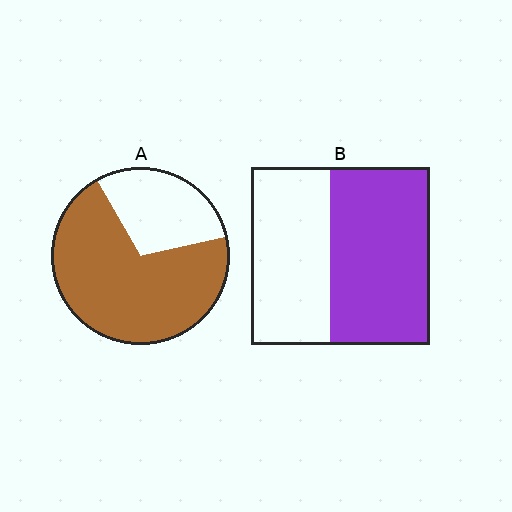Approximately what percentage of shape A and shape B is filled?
A is approximately 70% and B is approximately 55%.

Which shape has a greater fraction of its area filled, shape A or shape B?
Shape A.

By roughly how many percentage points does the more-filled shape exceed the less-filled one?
By roughly 15 percentage points (A over B).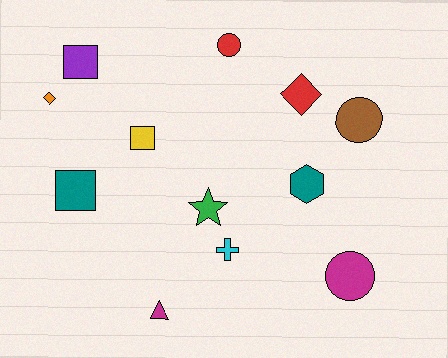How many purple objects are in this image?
There is 1 purple object.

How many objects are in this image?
There are 12 objects.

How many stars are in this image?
There is 1 star.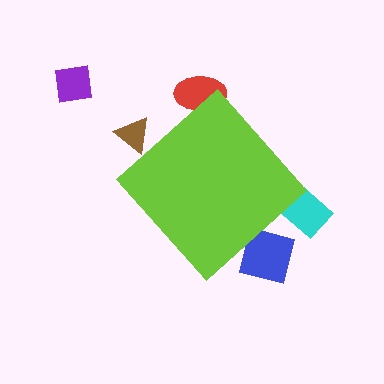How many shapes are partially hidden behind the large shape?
4 shapes are partially hidden.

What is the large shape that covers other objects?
A lime diamond.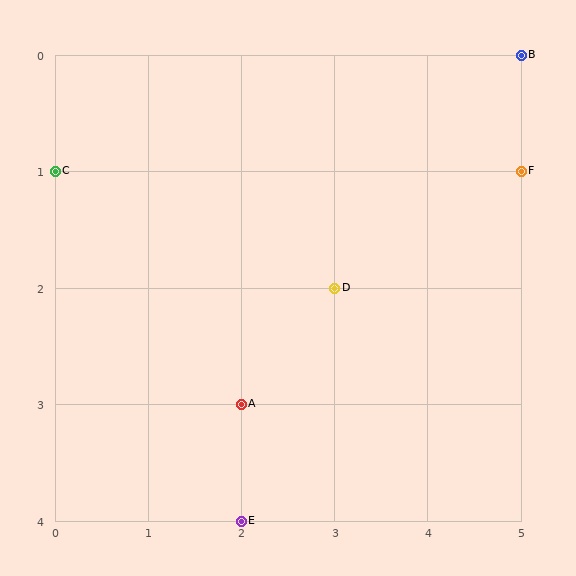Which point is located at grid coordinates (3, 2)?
Point D is at (3, 2).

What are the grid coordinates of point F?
Point F is at grid coordinates (5, 1).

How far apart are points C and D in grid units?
Points C and D are 3 columns and 1 row apart (about 3.2 grid units diagonally).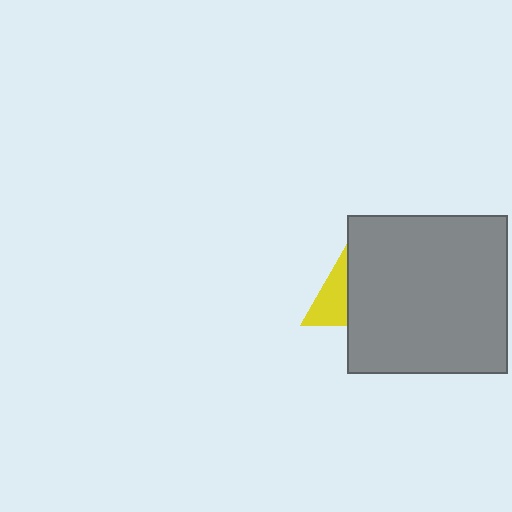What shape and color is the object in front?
The object in front is a gray rectangle.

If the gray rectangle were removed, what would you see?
You would see the complete yellow triangle.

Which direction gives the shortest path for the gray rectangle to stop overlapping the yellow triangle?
Moving right gives the shortest separation.